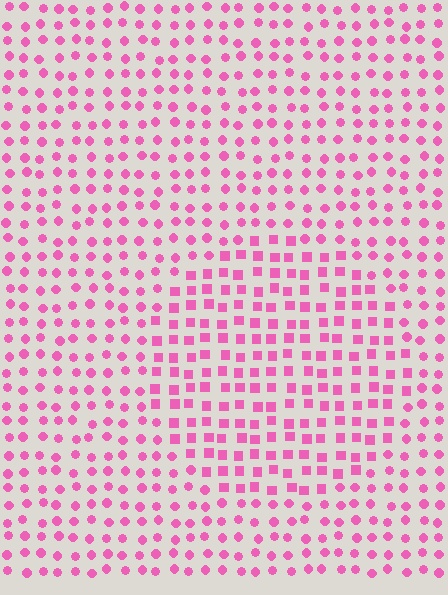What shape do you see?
I see a circle.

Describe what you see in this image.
The image is filled with small pink elements arranged in a uniform grid. A circle-shaped region contains squares, while the surrounding area contains circles. The boundary is defined purely by the change in element shape.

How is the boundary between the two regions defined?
The boundary is defined by a change in element shape: squares inside vs. circles outside. All elements share the same color and spacing.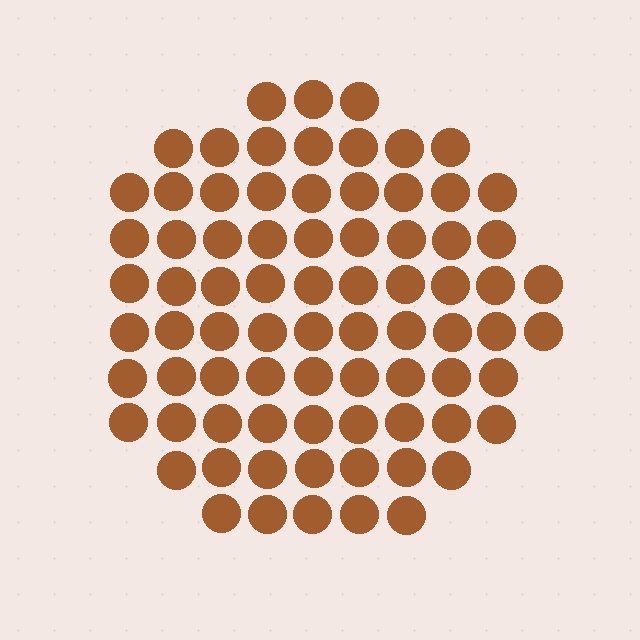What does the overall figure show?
The overall figure shows a circle.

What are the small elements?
The small elements are circles.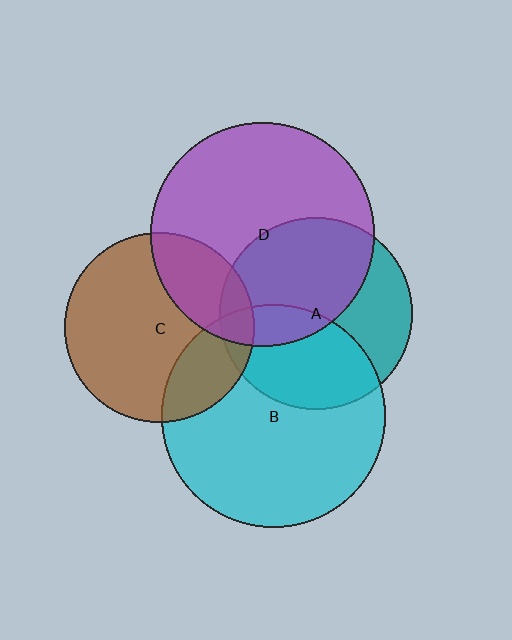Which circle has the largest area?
Circle D (purple).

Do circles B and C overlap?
Yes.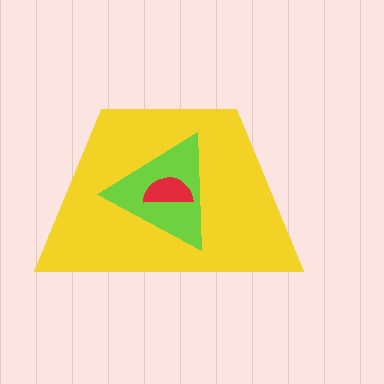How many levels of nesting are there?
3.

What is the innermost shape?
The red semicircle.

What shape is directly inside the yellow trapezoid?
The lime triangle.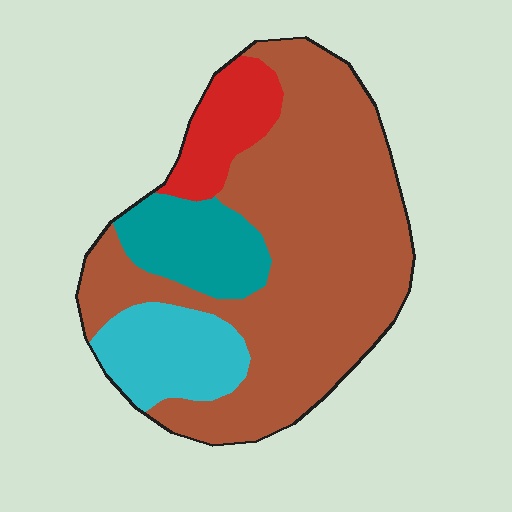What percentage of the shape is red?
Red takes up less than a sixth of the shape.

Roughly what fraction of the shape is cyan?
Cyan covers roughly 15% of the shape.